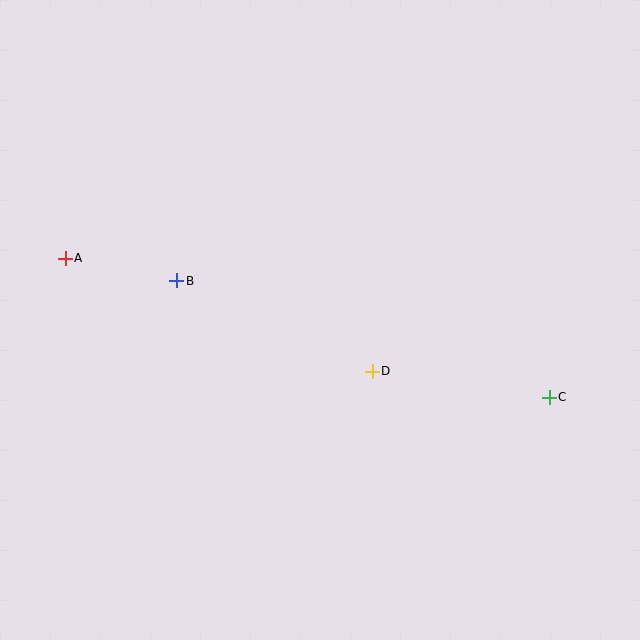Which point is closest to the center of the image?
Point D at (372, 371) is closest to the center.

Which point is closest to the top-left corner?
Point A is closest to the top-left corner.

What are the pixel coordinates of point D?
Point D is at (372, 371).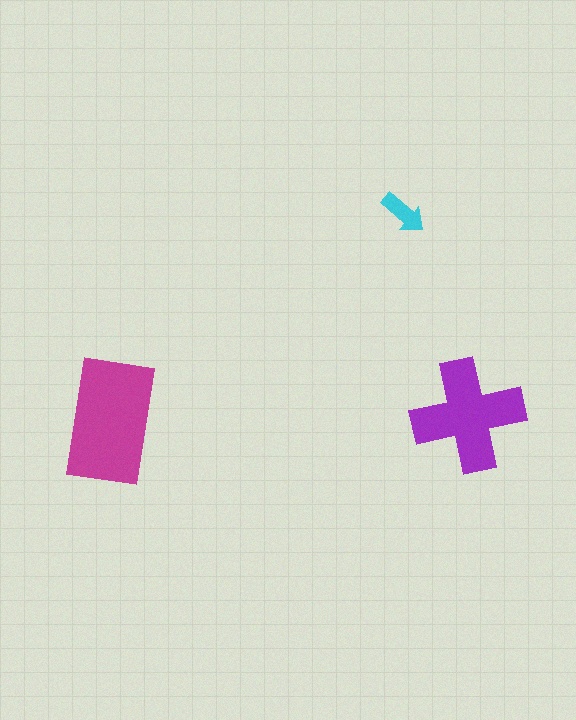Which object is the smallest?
The cyan arrow.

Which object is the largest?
The magenta rectangle.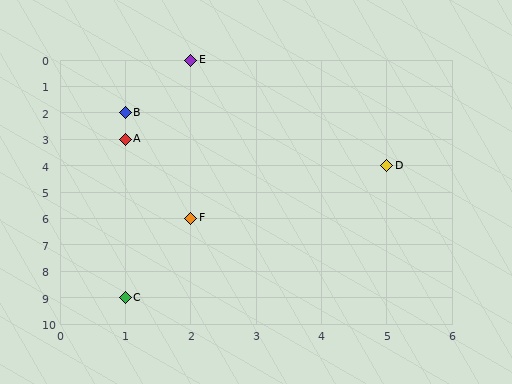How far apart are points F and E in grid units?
Points F and E are 6 rows apart.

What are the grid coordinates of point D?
Point D is at grid coordinates (5, 4).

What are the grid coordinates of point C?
Point C is at grid coordinates (1, 9).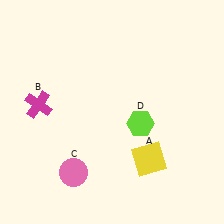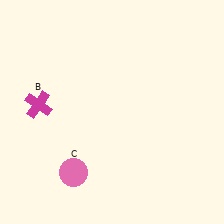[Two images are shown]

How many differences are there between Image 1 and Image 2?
There are 2 differences between the two images.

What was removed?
The lime hexagon (D), the yellow square (A) were removed in Image 2.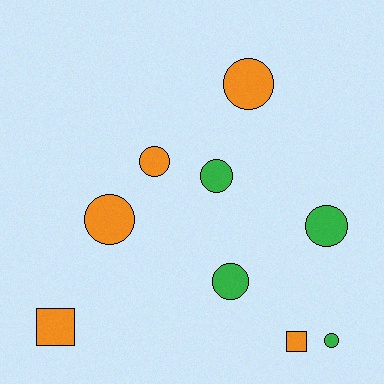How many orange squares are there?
There are 2 orange squares.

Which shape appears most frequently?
Circle, with 7 objects.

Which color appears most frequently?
Orange, with 5 objects.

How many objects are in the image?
There are 9 objects.